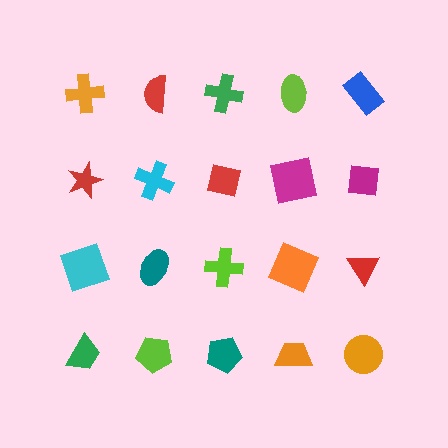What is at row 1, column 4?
A lime ellipse.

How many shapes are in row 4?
5 shapes.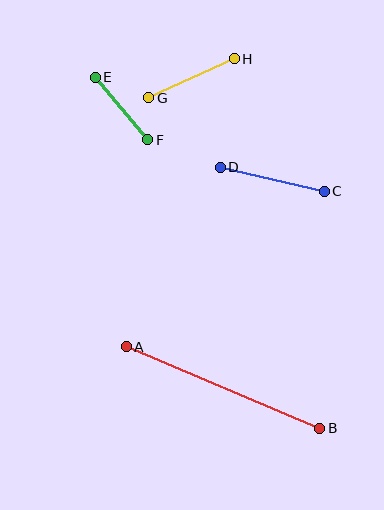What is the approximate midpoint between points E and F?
The midpoint is at approximately (122, 109) pixels.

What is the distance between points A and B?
The distance is approximately 210 pixels.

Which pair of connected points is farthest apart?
Points A and B are farthest apart.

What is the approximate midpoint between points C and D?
The midpoint is at approximately (272, 179) pixels.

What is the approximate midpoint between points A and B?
The midpoint is at approximately (223, 387) pixels.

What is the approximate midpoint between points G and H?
The midpoint is at approximately (191, 78) pixels.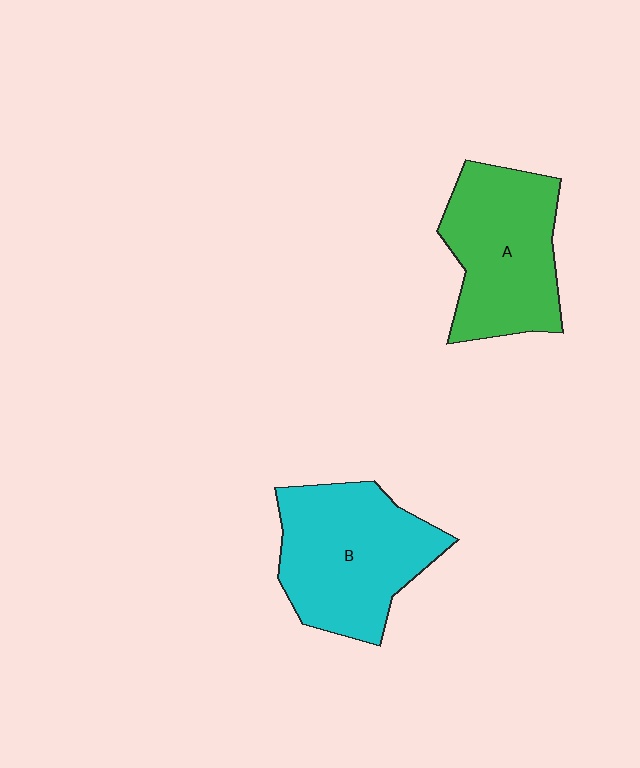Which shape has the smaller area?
Shape A (green).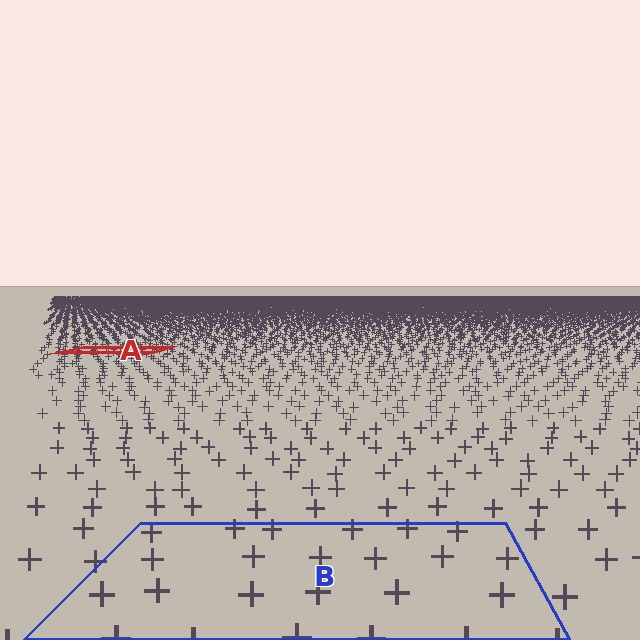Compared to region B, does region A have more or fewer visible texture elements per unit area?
Region A has more texture elements per unit area — they are packed more densely because it is farther away.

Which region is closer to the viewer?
Region B is closer. The texture elements there are larger and more spread out.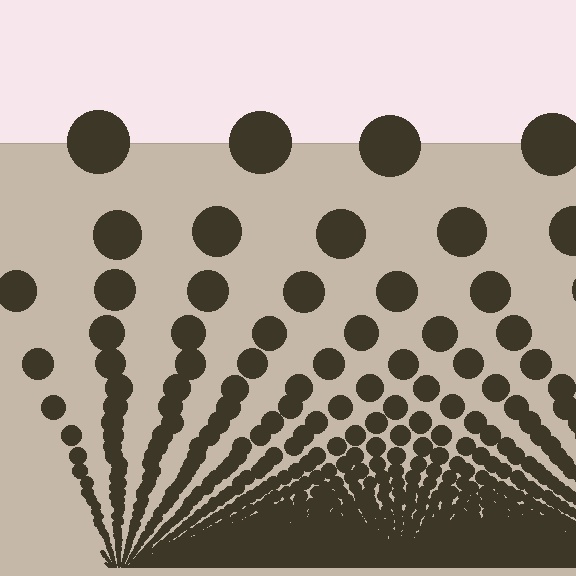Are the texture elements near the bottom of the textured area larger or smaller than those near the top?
Smaller. The gradient is inverted — elements near the bottom are smaller and denser.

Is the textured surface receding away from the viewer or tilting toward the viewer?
The surface appears to tilt toward the viewer. Texture elements get larger and sparser toward the top.